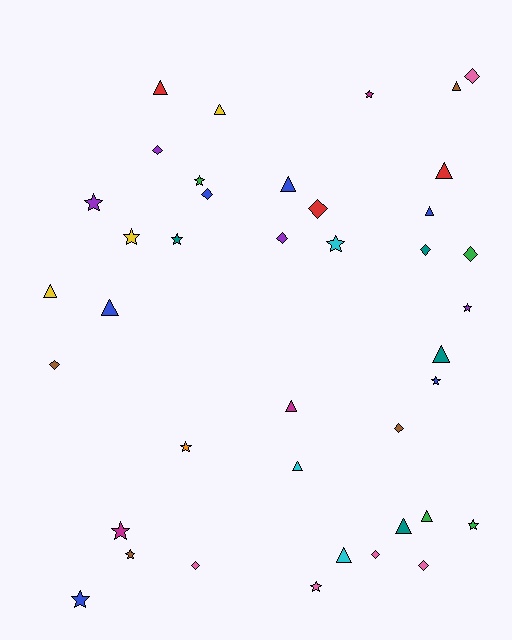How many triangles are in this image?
There are 14 triangles.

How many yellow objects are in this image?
There are 3 yellow objects.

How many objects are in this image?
There are 40 objects.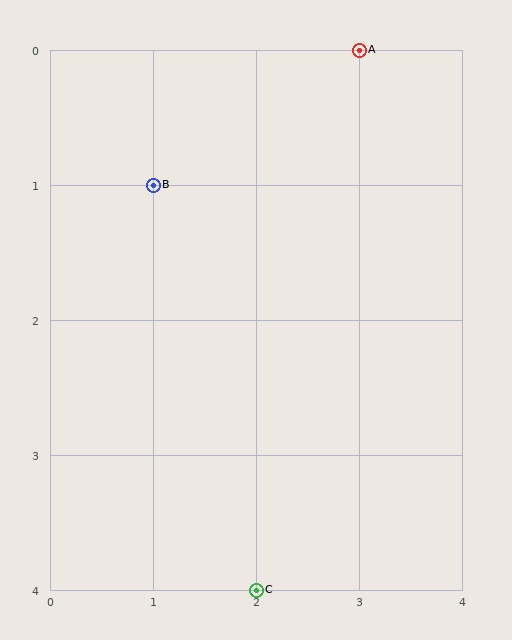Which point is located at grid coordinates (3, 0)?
Point A is at (3, 0).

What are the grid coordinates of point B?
Point B is at grid coordinates (1, 1).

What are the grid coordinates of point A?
Point A is at grid coordinates (3, 0).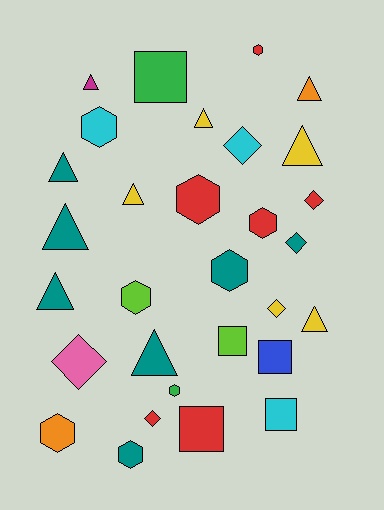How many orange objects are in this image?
There are 2 orange objects.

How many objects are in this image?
There are 30 objects.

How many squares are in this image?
There are 5 squares.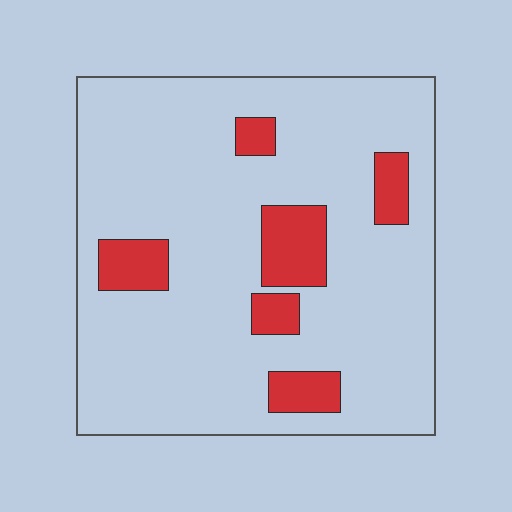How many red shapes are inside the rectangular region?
6.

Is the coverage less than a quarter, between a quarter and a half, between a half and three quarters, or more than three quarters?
Less than a quarter.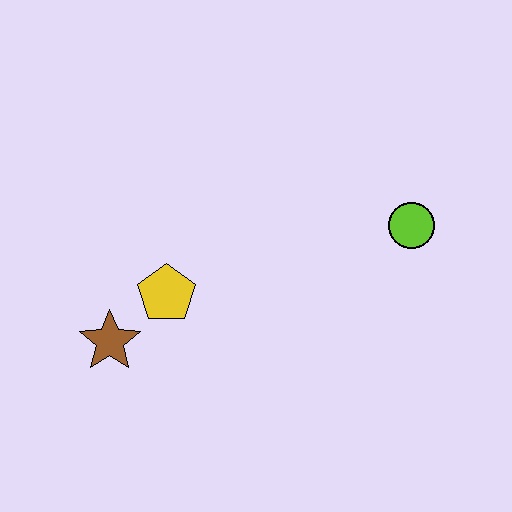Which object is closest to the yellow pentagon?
The brown star is closest to the yellow pentagon.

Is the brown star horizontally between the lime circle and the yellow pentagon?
No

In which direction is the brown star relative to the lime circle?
The brown star is to the left of the lime circle.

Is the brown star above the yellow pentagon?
No